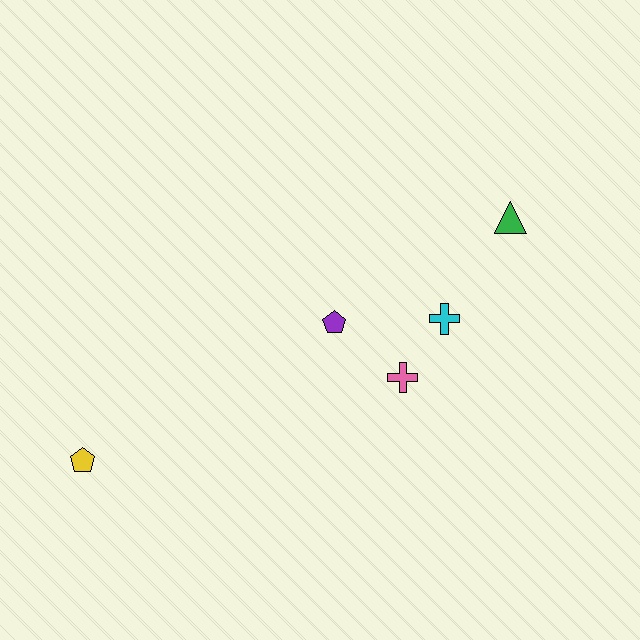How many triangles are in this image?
There is 1 triangle.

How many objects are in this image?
There are 5 objects.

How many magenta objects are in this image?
There are no magenta objects.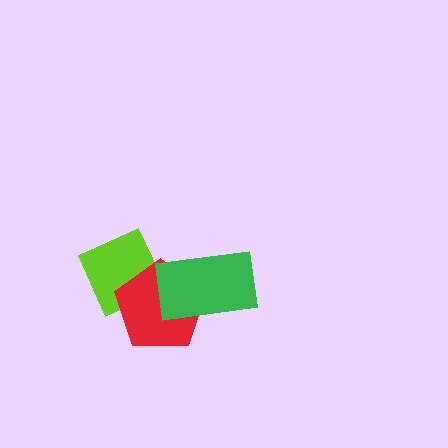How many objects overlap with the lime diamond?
2 objects overlap with the lime diamond.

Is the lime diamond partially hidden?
Yes, it is partially covered by another shape.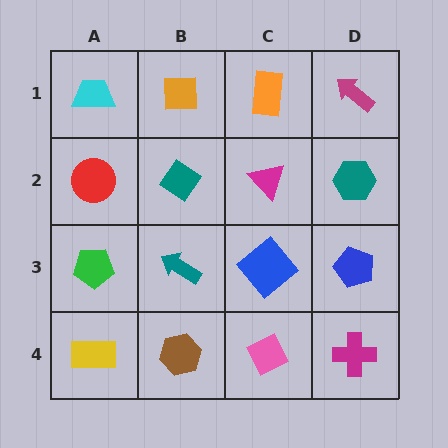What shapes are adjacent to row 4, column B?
A teal arrow (row 3, column B), a yellow rectangle (row 4, column A), a pink diamond (row 4, column C).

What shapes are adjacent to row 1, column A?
A red circle (row 2, column A), an orange square (row 1, column B).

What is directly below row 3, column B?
A brown hexagon.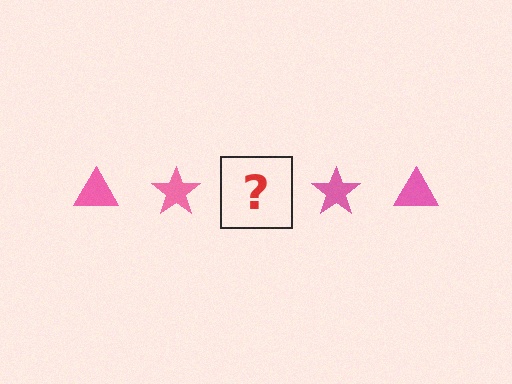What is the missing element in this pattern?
The missing element is a pink triangle.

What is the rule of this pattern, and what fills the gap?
The rule is that the pattern cycles through triangle, star shapes in pink. The gap should be filled with a pink triangle.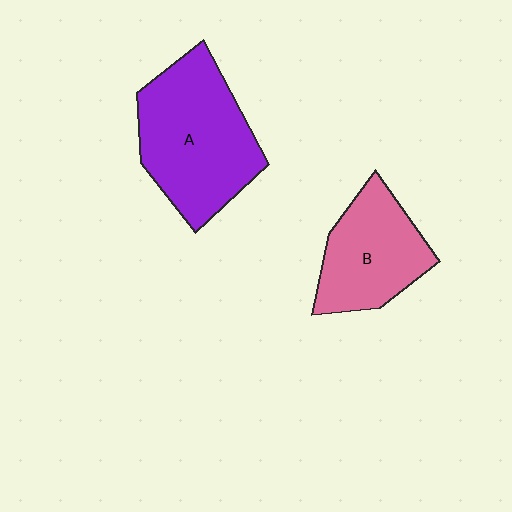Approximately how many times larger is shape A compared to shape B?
Approximately 1.4 times.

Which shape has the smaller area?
Shape B (pink).